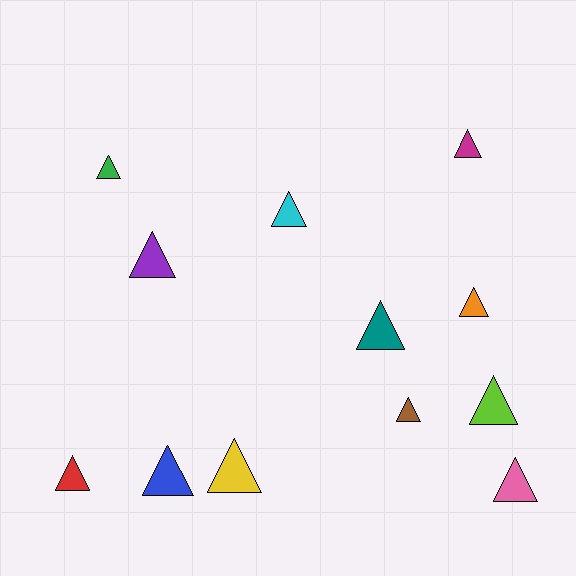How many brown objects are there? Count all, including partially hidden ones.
There is 1 brown object.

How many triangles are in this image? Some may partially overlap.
There are 12 triangles.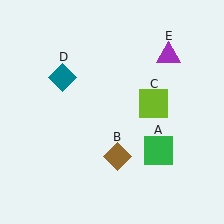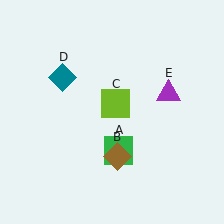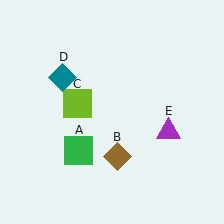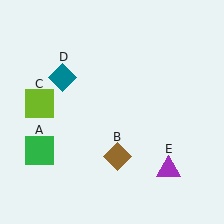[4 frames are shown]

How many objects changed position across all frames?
3 objects changed position: green square (object A), lime square (object C), purple triangle (object E).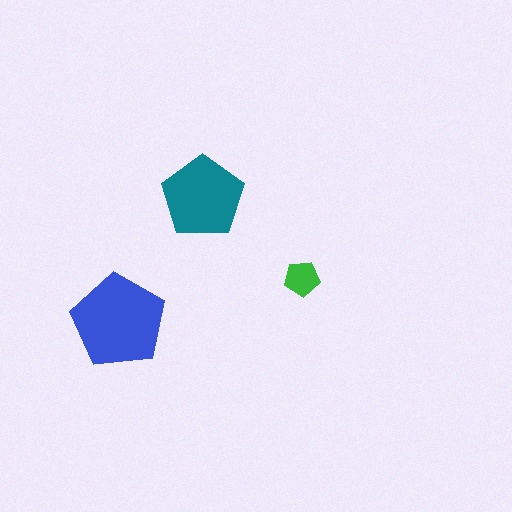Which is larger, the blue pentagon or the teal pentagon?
The blue one.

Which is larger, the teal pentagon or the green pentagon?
The teal one.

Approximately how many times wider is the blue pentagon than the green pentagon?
About 2.5 times wider.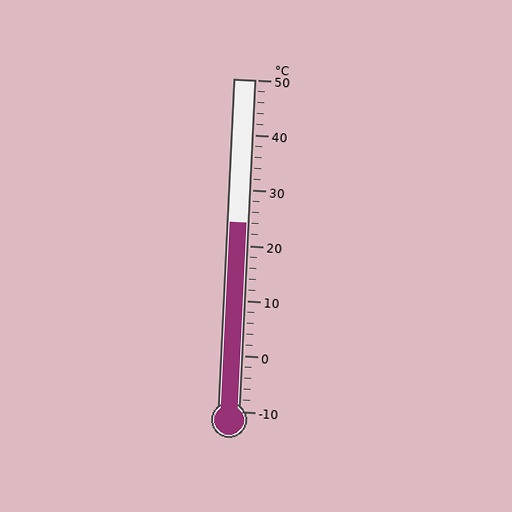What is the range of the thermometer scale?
The thermometer scale ranges from -10°C to 50°C.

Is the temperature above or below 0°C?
The temperature is above 0°C.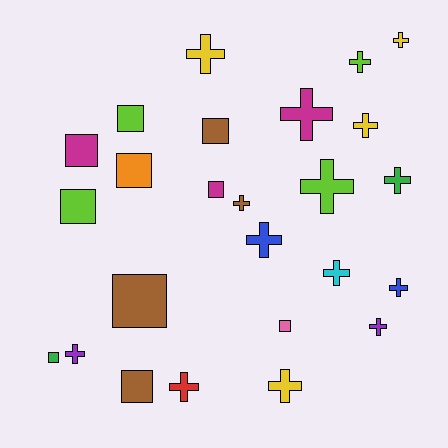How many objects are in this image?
There are 25 objects.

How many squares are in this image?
There are 10 squares.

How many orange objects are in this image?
There is 1 orange object.